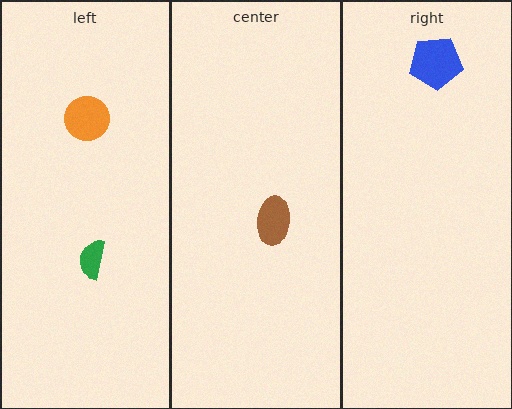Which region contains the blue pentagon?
The right region.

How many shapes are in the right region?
1.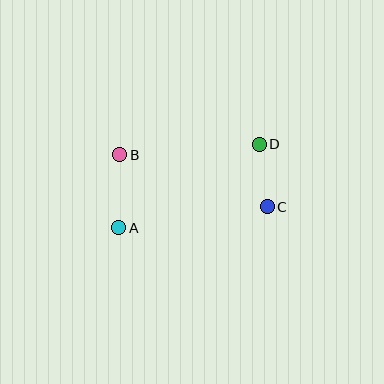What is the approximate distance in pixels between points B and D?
The distance between B and D is approximately 140 pixels.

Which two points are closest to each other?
Points C and D are closest to each other.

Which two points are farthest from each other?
Points A and D are farthest from each other.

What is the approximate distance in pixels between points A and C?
The distance between A and C is approximately 150 pixels.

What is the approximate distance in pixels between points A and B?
The distance between A and B is approximately 73 pixels.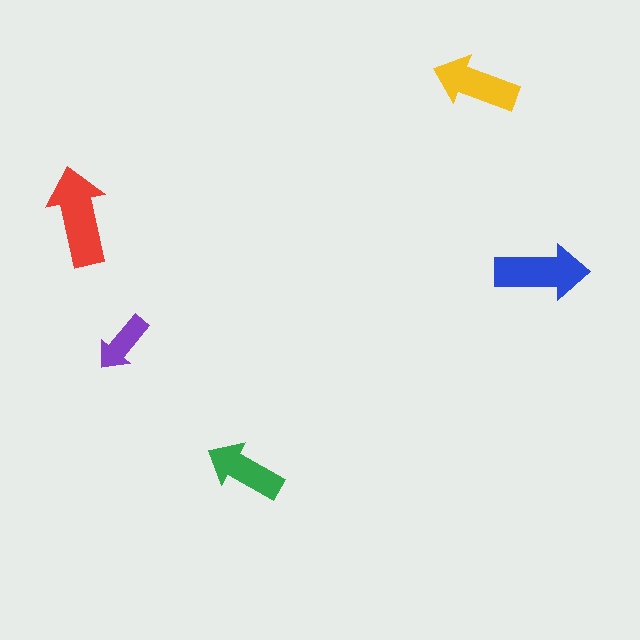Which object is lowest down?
The green arrow is bottommost.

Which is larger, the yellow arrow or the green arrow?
The yellow one.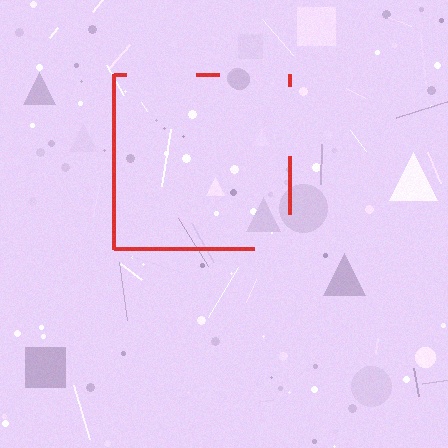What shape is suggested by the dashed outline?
The dashed outline suggests a square.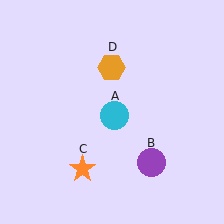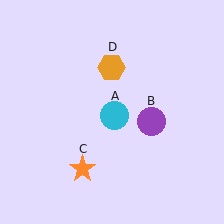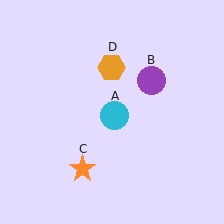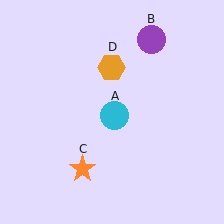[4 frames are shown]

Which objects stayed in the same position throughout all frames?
Cyan circle (object A) and orange star (object C) and orange hexagon (object D) remained stationary.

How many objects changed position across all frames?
1 object changed position: purple circle (object B).